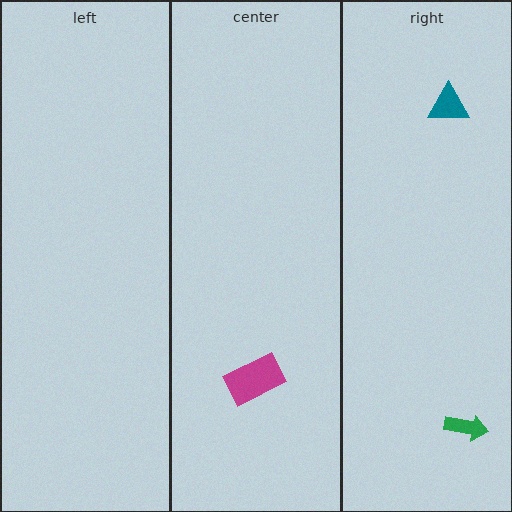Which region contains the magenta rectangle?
The center region.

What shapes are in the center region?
The magenta rectangle.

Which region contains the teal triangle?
The right region.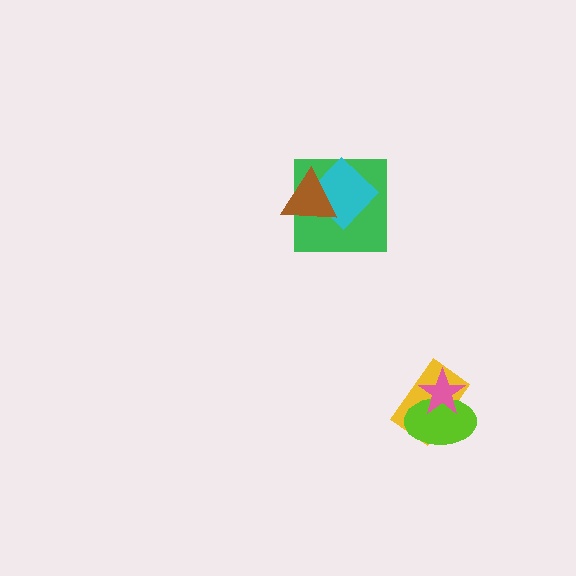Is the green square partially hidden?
Yes, it is partially covered by another shape.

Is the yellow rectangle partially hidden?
Yes, it is partially covered by another shape.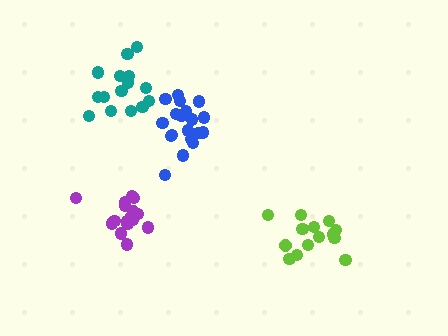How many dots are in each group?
Group 1: 20 dots, Group 2: 16 dots, Group 3: 16 dots, Group 4: 15 dots (67 total).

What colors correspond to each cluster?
The clusters are colored: blue, purple, teal, lime.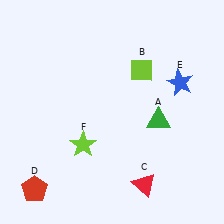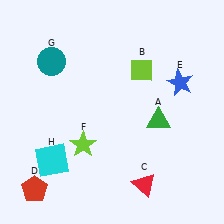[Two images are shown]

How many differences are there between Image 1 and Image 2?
There are 2 differences between the two images.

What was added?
A teal circle (G), a cyan square (H) were added in Image 2.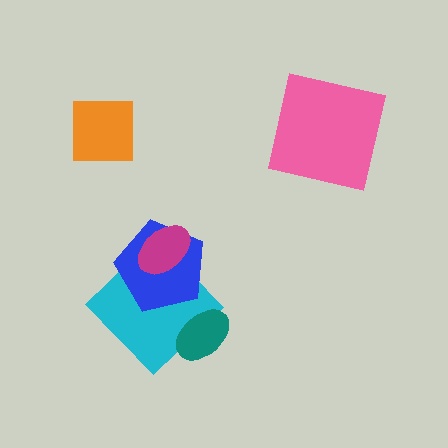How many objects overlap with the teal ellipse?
1 object overlaps with the teal ellipse.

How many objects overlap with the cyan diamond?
3 objects overlap with the cyan diamond.